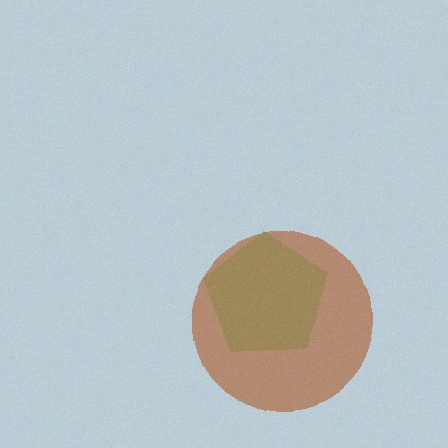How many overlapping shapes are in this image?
There are 2 overlapping shapes in the image.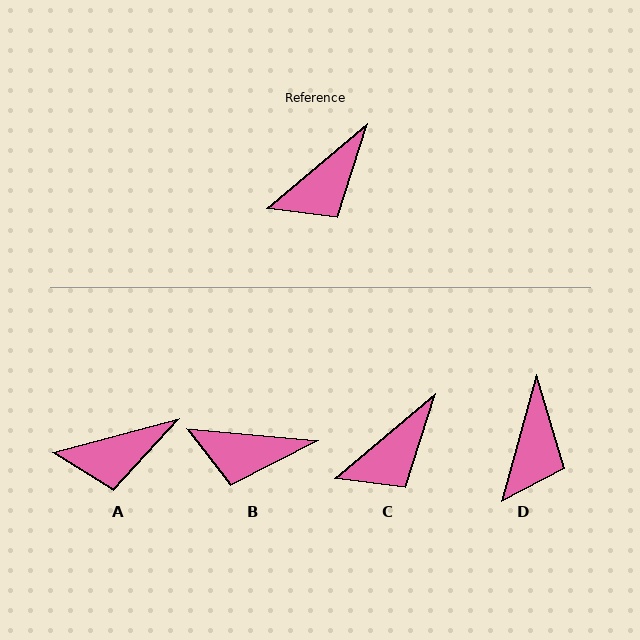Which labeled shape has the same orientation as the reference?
C.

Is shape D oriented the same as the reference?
No, it is off by about 35 degrees.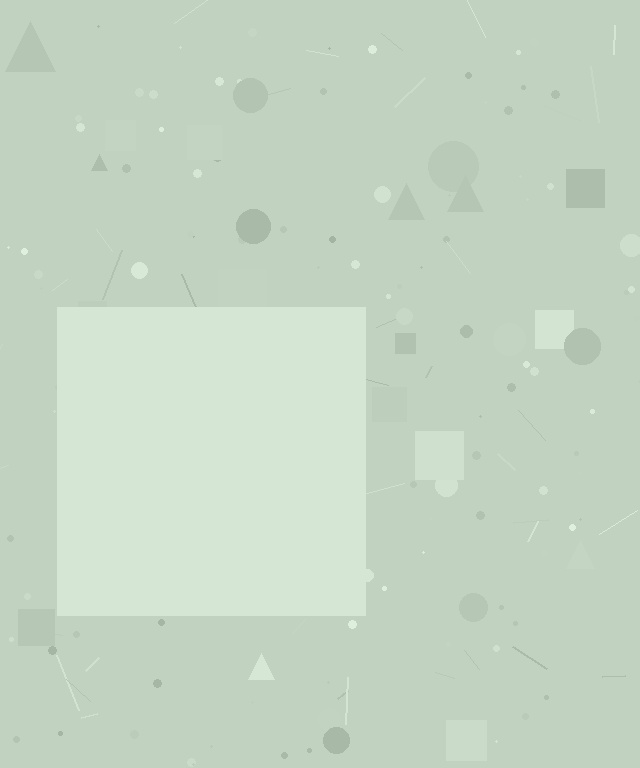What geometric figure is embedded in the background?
A square is embedded in the background.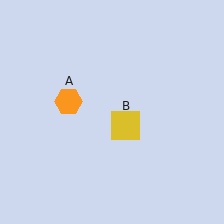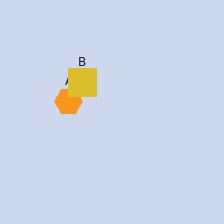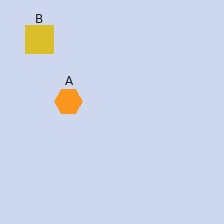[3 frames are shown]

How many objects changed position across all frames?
1 object changed position: yellow square (object B).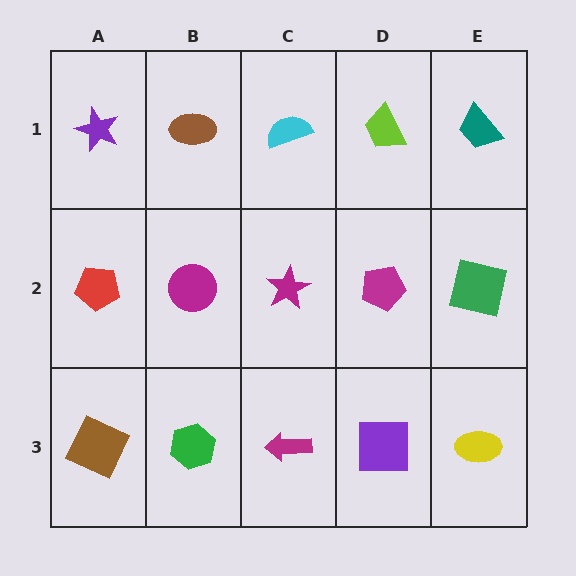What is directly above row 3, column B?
A magenta circle.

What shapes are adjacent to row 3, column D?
A magenta pentagon (row 2, column D), a magenta arrow (row 3, column C), a yellow ellipse (row 3, column E).